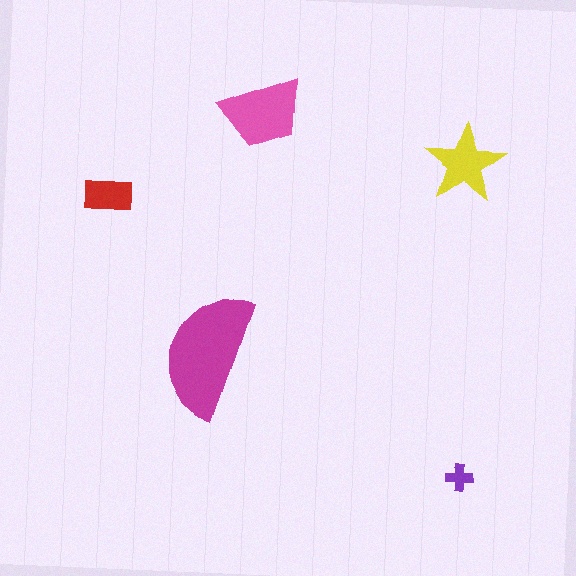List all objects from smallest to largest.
The purple cross, the red rectangle, the yellow star, the pink trapezoid, the magenta semicircle.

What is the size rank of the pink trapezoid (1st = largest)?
2nd.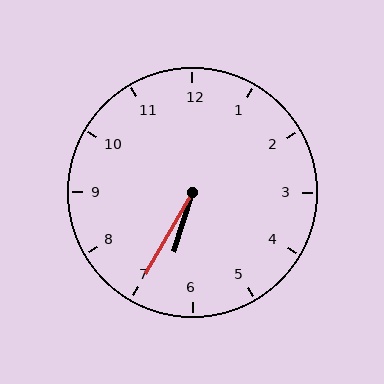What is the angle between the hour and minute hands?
Approximately 12 degrees.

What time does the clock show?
6:35.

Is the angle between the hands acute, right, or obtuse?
It is acute.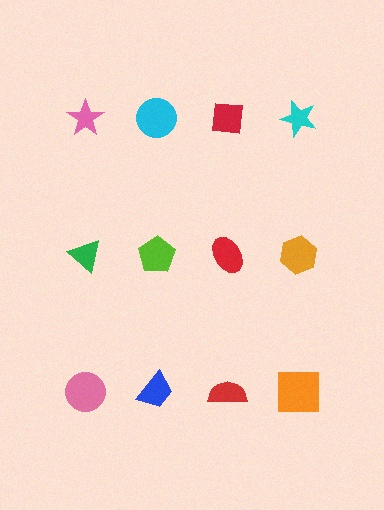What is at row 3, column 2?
A blue trapezoid.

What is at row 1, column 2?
A cyan circle.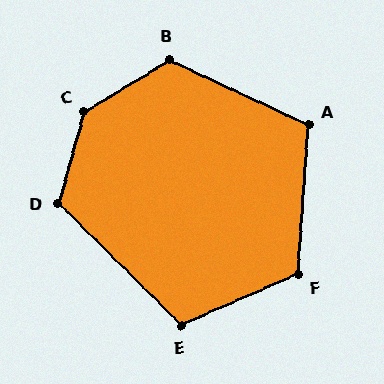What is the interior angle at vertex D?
Approximately 119 degrees (obtuse).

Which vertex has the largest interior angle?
C, at approximately 137 degrees.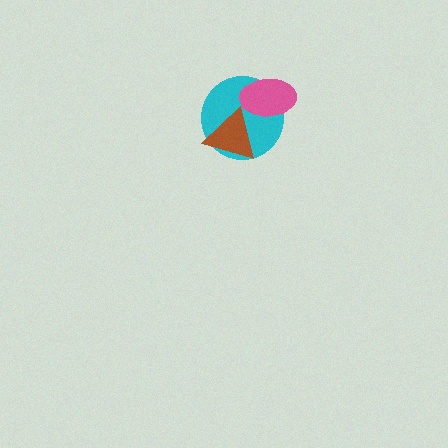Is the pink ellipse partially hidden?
Yes, it is partially covered by another shape.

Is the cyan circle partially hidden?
Yes, it is partially covered by another shape.